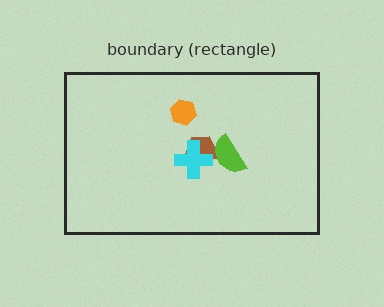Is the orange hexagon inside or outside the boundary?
Inside.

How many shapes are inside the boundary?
4 inside, 0 outside.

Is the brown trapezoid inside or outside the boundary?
Inside.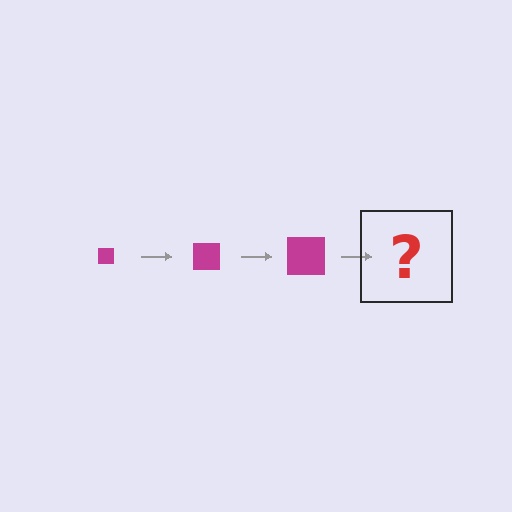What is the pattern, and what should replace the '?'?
The pattern is that the square gets progressively larger each step. The '?' should be a magenta square, larger than the previous one.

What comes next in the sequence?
The next element should be a magenta square, larger than the previous one.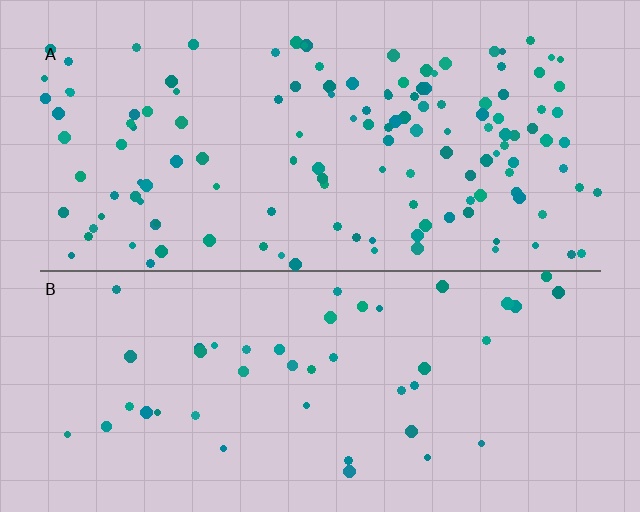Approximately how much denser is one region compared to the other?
Approximately 3.1× — region A over region B.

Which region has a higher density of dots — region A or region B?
A (the top).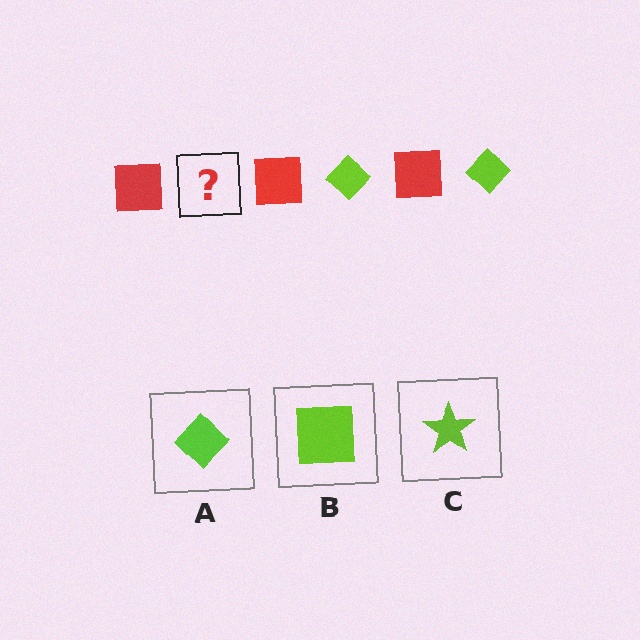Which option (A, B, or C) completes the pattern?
A.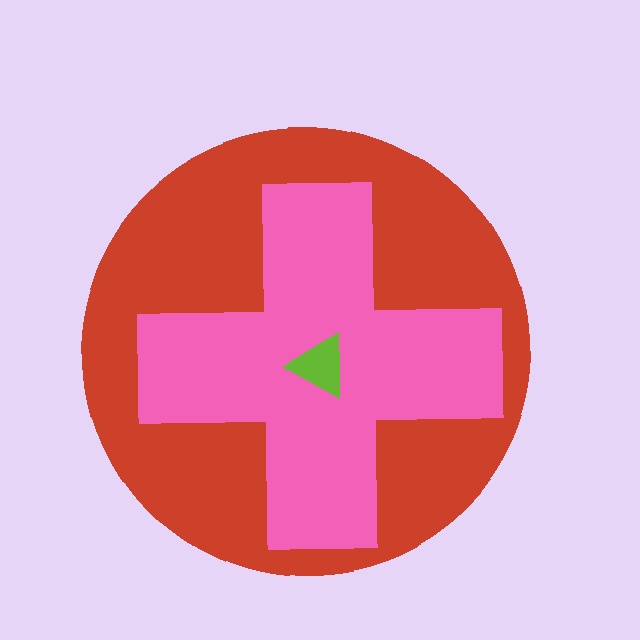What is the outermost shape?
The red circle.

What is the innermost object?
The lime triangle.